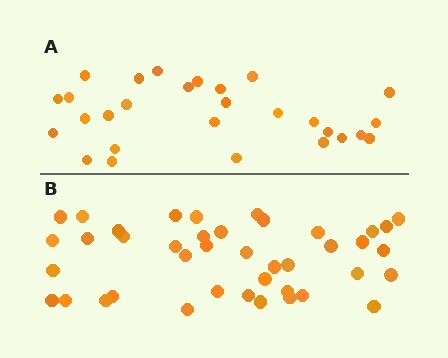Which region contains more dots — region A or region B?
Region B (the bottom region) has more dots.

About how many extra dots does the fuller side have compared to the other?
Region B has approximately 15 more dots than region A.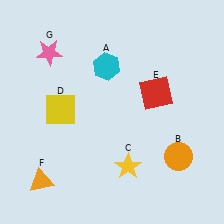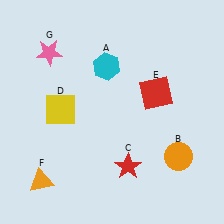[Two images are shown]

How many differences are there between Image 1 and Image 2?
There is 1 difference between the two images.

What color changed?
The star (C) changed from yellow in Image 1 to red in Image 2.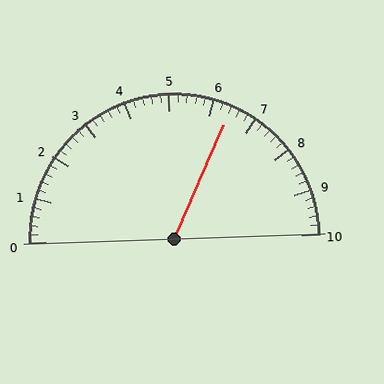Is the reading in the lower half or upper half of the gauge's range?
The reading is in the upper half of the range (0 to 10).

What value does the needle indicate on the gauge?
The needle indicates approximately 6.4.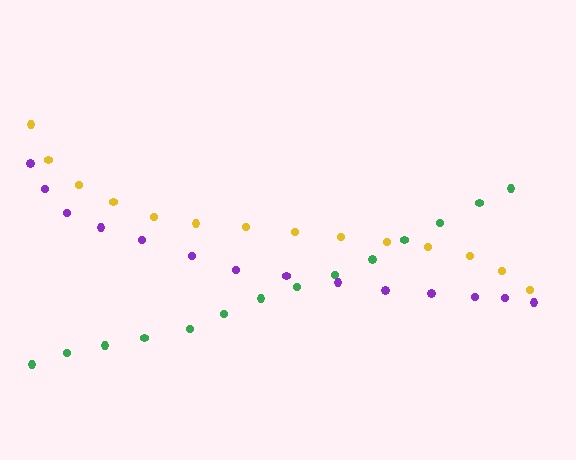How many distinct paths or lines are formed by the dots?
There are 3 distinct paths.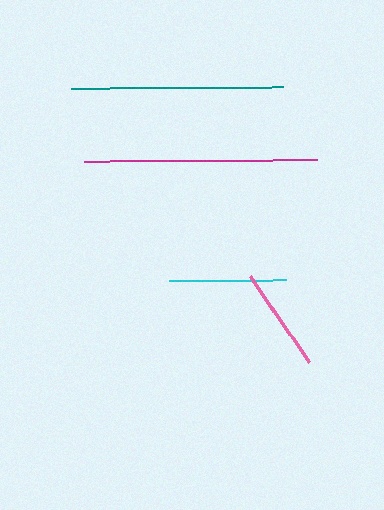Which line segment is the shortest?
The pink line is the shortest at approximately 105 pixels.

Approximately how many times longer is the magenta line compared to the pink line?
The magenta line is approximately 2.2 times the length of the pink line.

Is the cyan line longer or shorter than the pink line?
The cyan line is longer than the pink line.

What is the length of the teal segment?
The teal segment is approximately 212 pixels long.